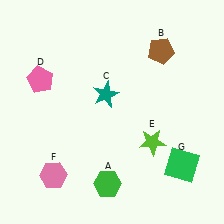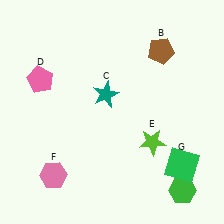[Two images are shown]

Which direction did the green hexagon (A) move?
The green hexagon (A) moved right.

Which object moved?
The green hexagon (A) moved right.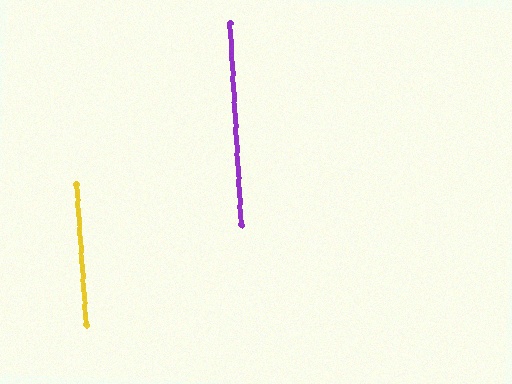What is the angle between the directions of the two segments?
Approximately 1 degree.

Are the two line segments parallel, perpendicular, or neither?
Parallel — their directions differ by only 0.9°.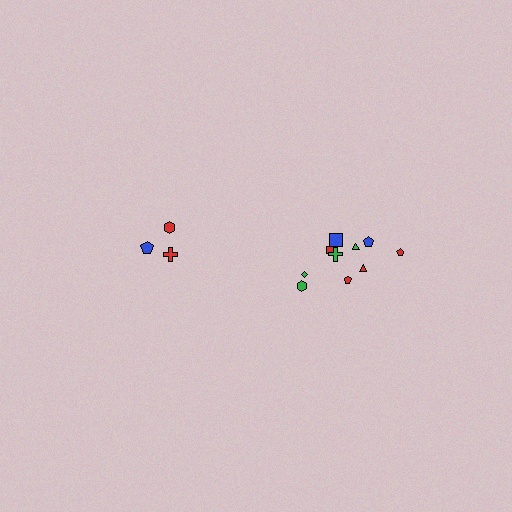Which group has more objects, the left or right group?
The right group.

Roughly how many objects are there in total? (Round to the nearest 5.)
Roughly 15 objects in total.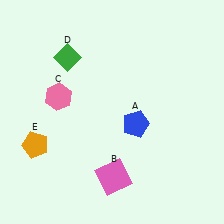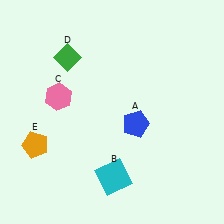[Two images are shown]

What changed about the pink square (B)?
In Image 1, B is pink. In Image 2, it changed to cyan.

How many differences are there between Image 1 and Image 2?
There is 1 difference between the two images.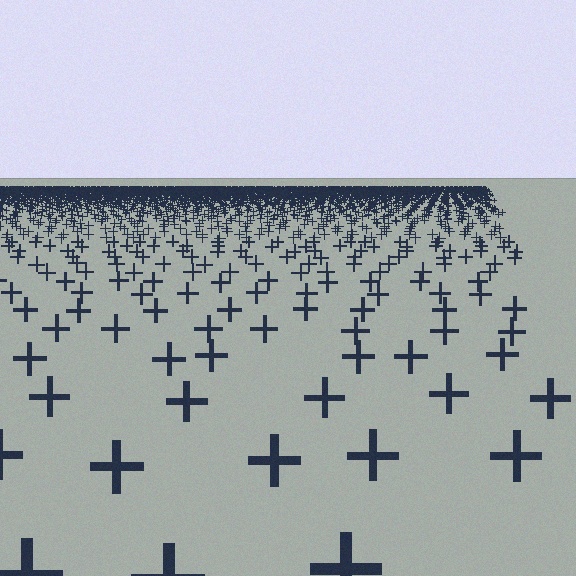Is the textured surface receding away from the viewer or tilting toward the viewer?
The surface is receding away from the viewer. Texture elements get smaller and denser toward the top.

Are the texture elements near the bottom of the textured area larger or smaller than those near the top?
Larger. Near the bottom, elements are closer to the viewer and appear at a bigger on-screen size.